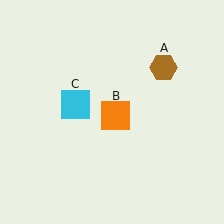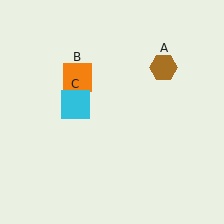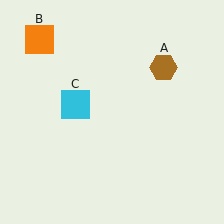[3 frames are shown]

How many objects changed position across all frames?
1 object changed position: orange square (object B).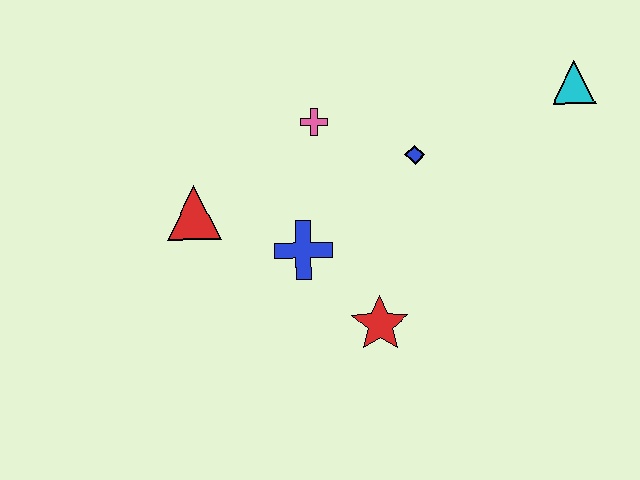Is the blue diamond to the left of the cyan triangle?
Yes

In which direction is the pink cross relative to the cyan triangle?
The pink cross is to the left of the cyan triangle.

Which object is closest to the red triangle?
The blue cross is closest to the red triangle.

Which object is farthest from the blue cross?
The cyan triangle is farthest from the blue cross.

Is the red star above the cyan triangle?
No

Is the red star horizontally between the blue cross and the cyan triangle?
Yes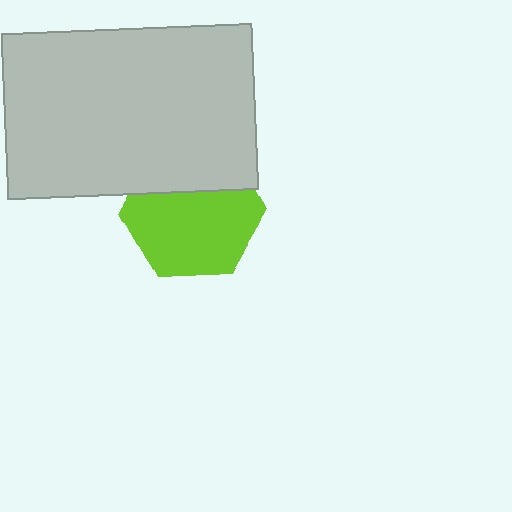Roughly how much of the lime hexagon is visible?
Most of it is visible (roughly 68%).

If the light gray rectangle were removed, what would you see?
You would see the complete lime hexagon.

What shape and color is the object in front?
The object in front is a light gray rectangle.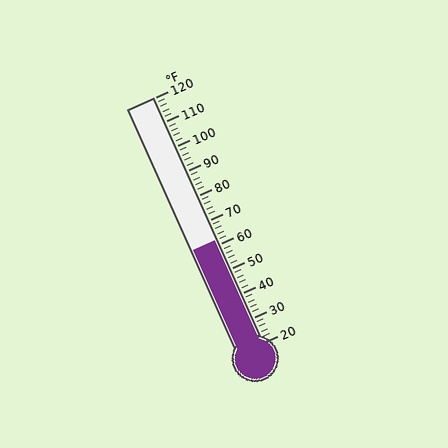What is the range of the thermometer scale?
The thermometer scale ranges from 20°F to 120°F.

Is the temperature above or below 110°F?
The temperature is below 110°F.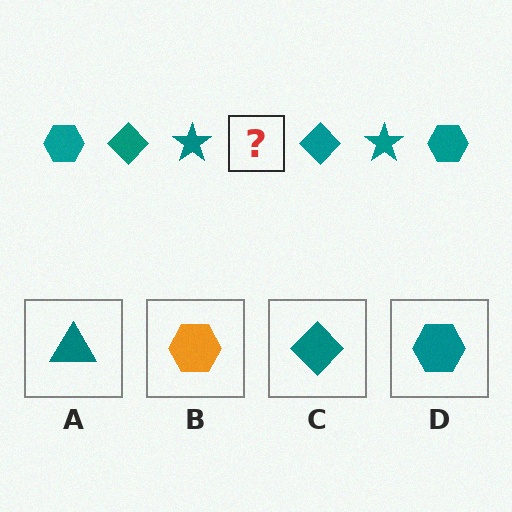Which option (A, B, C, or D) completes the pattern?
D.